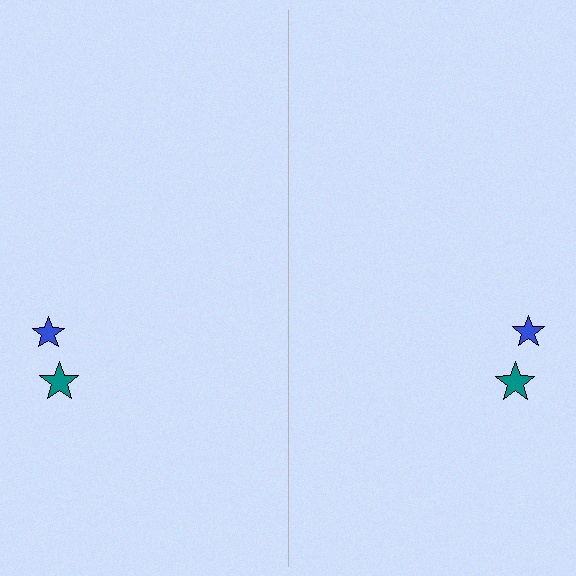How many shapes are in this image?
There are 4 shapes in this image.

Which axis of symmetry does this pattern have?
The pattern has a vertical axis of symmetry running through the center of the image.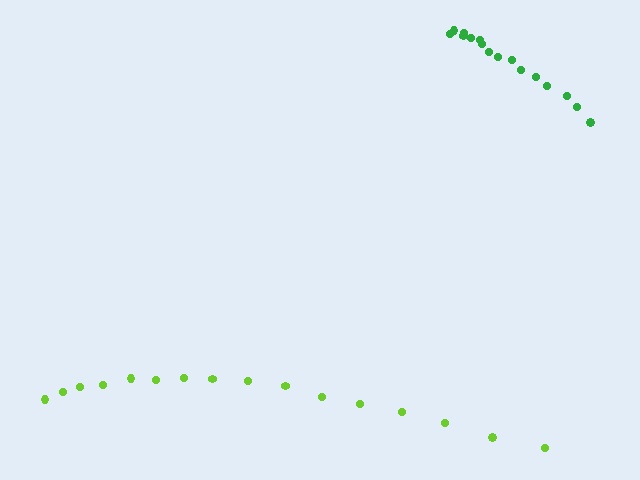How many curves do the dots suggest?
There are 2 distinct paths.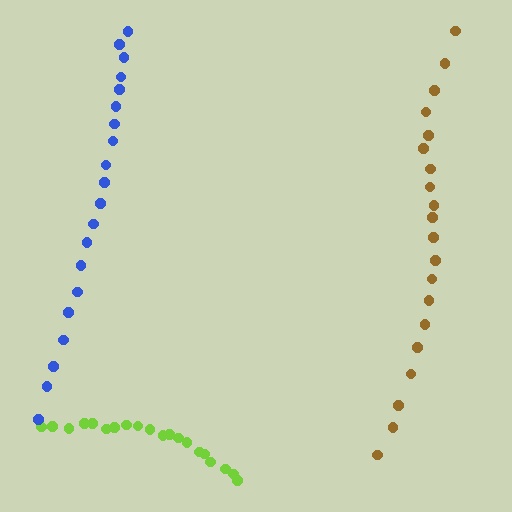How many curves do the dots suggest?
There are 3 distinct paths.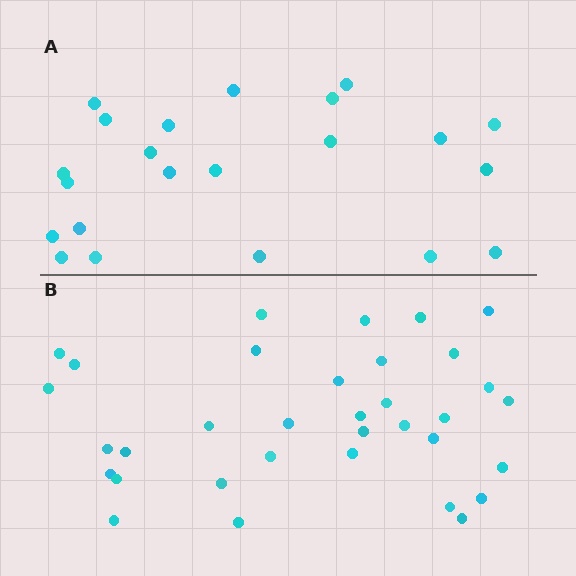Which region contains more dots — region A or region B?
Region B (the bottom region) has more dots.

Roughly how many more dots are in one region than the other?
Region B has roughly 12 or so more dots than region A.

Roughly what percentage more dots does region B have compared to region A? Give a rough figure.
About 55% more.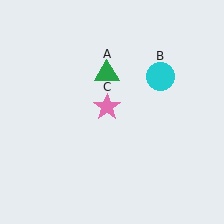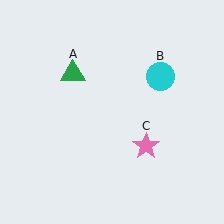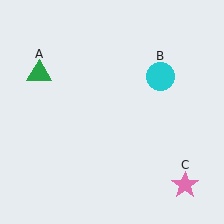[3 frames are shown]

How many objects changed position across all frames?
2 objects changed position: green triangle (object A), pink star (object C).